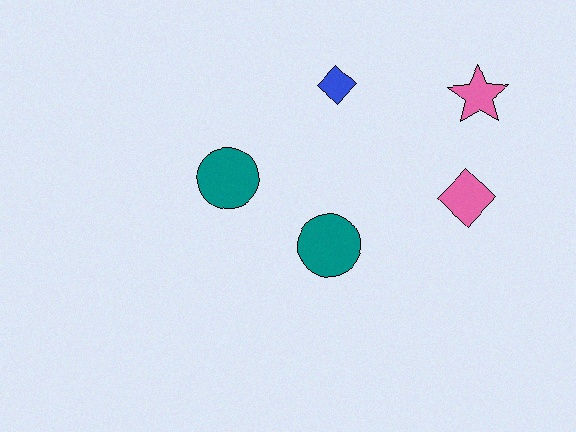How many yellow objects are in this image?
There are no yellow objects.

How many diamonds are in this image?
There are 2 diamonds.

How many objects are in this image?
There are 5 objects.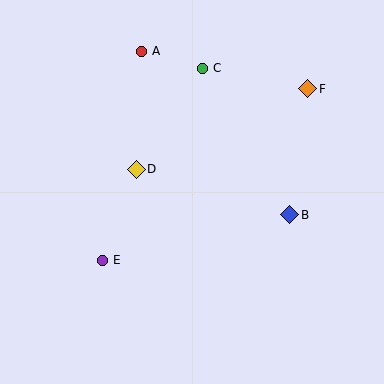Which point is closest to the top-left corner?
Point A is closest to the top-left corner.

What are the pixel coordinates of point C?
Point C is at (202, 68).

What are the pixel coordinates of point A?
Point A is at (141, 51).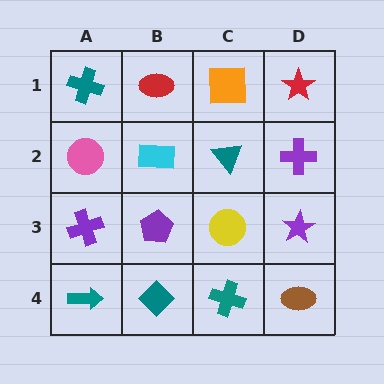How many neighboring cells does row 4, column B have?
3.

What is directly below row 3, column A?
A teal arrow.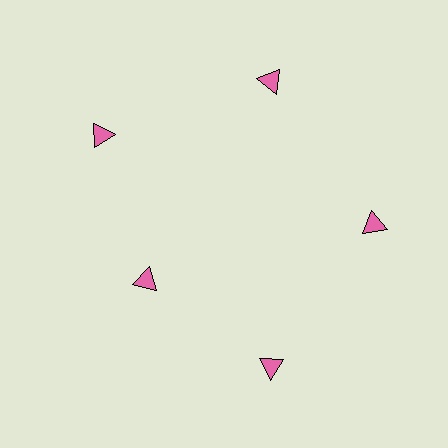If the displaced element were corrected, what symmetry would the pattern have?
It would have 5-fold rotational symmetry — the pattern would map onto itself every 72 degrees.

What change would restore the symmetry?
The symmetry would be restored by moving it outward, back onto the ring so that all 5 triangles sit at equal angles and equal distance from the center.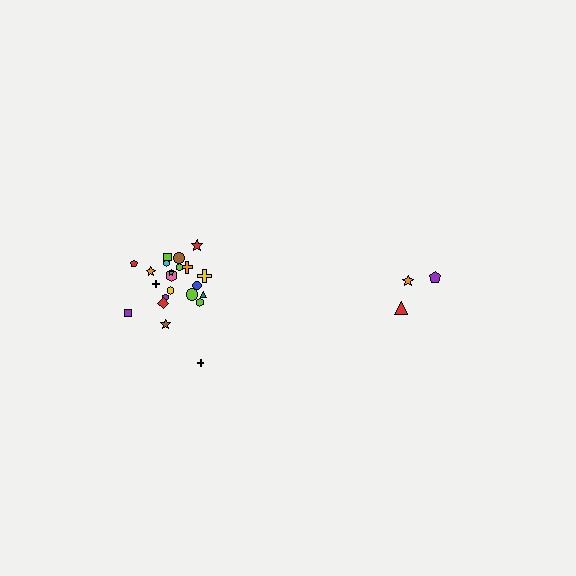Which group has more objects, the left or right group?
The left group.